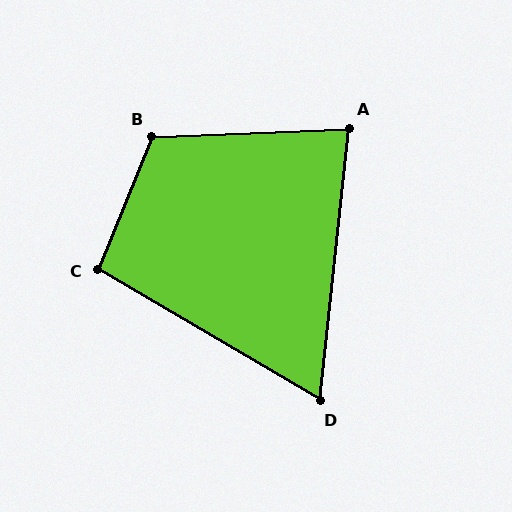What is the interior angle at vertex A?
Approximately 81 degrees (acute).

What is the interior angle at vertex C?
Approximately 99 degrees (obtuse).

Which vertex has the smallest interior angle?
D, at approximately 66 degrees.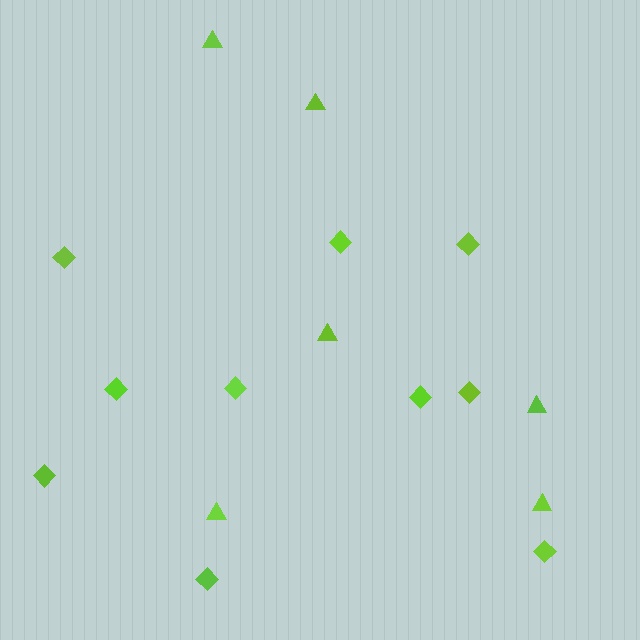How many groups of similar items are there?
There are 2 groups: one group of diamonds (10) and one group of triangles (6).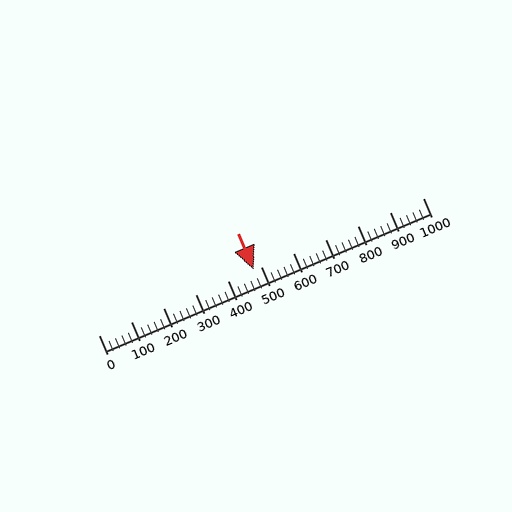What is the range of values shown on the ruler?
The ruler shows values from 0 to 1000.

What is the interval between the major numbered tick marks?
The major tick marks are spaced 100 units apart.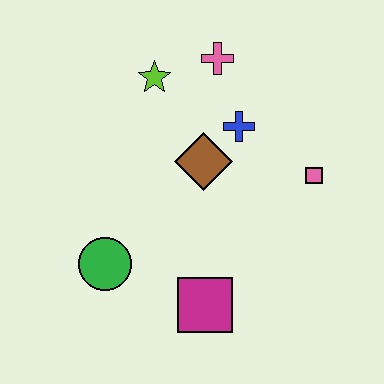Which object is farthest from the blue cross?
The green circle is farthest from the blue cross.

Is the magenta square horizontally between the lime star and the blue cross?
Yes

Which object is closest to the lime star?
The pink cross is closest to the lime star.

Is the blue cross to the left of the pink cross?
No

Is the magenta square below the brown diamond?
Yes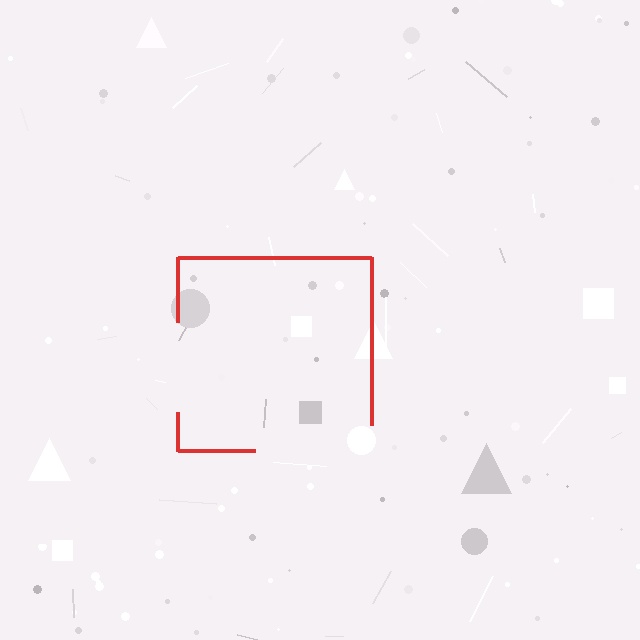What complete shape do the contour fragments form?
The contour fragments form a square.